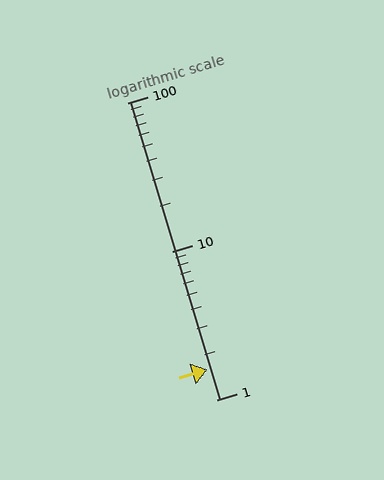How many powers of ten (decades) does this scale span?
The scale spans 2 decades, from 1 to 100.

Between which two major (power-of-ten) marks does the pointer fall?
The pointer is between 1 and 10.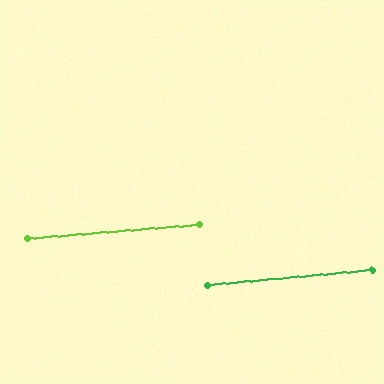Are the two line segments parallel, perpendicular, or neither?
Parallel — their directions differ by only 0.3°.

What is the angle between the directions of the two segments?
Approximately 0 degrees.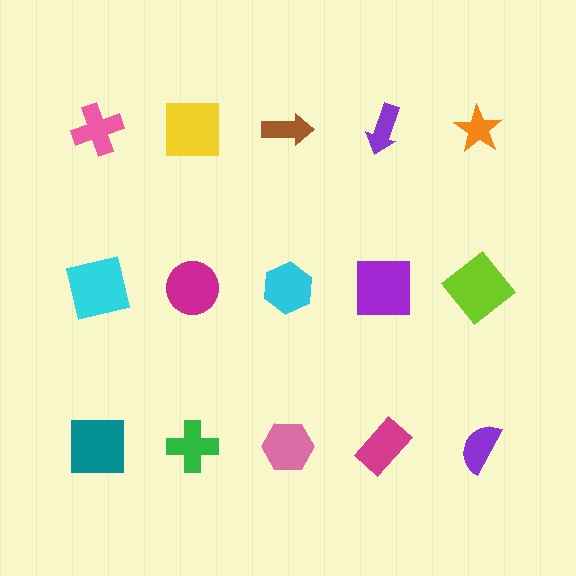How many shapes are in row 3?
5 shapes.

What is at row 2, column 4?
A purple square.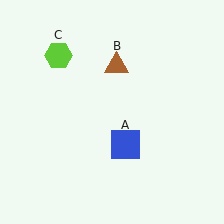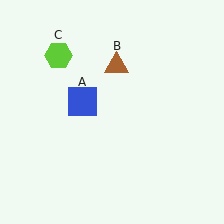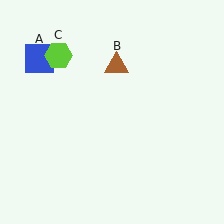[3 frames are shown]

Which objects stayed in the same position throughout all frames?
Brown triangle (object B) and lime hexagon (object C) remained stationary.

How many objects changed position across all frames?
1 object changed position: blue square (object A).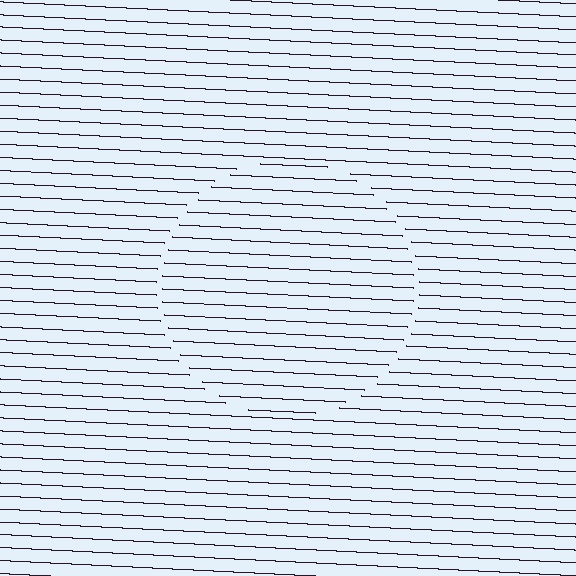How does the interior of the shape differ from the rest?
The interior of the shape contains the same grating, shifted by half a period — the contour is defined by the phase discontinuity where line-ends from the inner and outer gratings abut.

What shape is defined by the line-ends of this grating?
An illusory circle. The interior of the shape contains the same grating, shifted by half a period — the contour is defined by the phase discontinuity where line-ends from the inner and outer gratings abut.